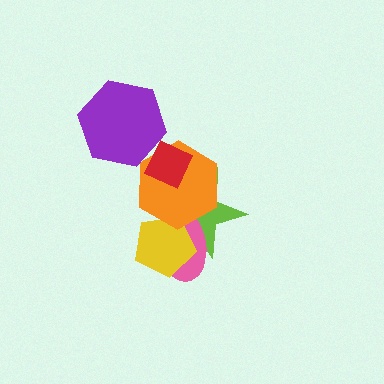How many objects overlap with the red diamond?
3 objects overlap with the red diamond.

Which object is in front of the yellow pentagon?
The orange hexagon is in front of the yellow pentagon.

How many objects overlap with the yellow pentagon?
3 objects overlap with the yellow pentagon.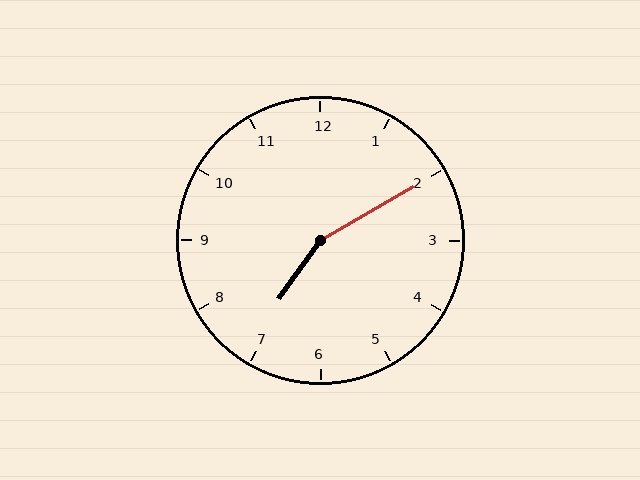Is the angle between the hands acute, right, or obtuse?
It is obtuse.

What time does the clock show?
7:10.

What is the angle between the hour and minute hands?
Approximately 155 degrees.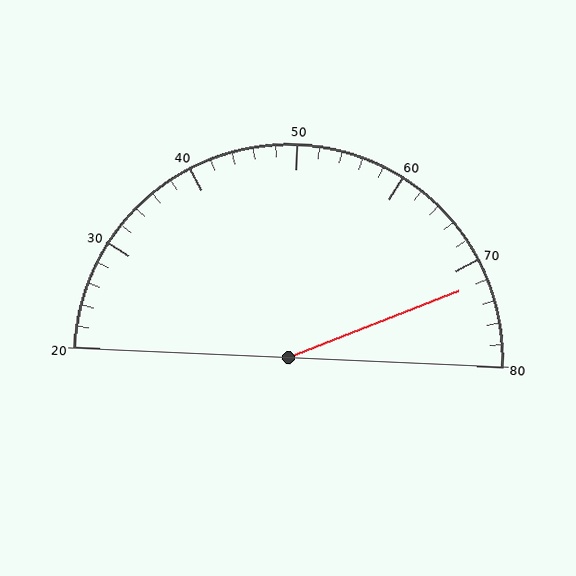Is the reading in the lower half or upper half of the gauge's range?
The reading is in the upper half of the range (20 to 80).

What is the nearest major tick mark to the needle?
The nearest major tick mark is 70.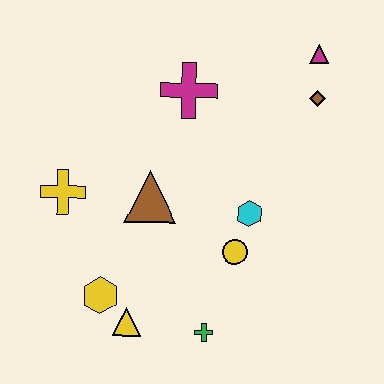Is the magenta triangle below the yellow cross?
No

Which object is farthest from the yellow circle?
The magenta triangle is farthest from the yellow circle.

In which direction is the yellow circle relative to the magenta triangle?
The yellow circle is below the magenta triangle.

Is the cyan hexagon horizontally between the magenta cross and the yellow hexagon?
No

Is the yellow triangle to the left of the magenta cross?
Yes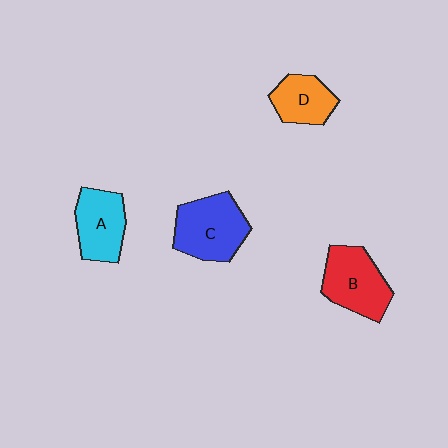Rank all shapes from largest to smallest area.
From largest to smallest: C (blue), B (red), A (cyan), D (orange).